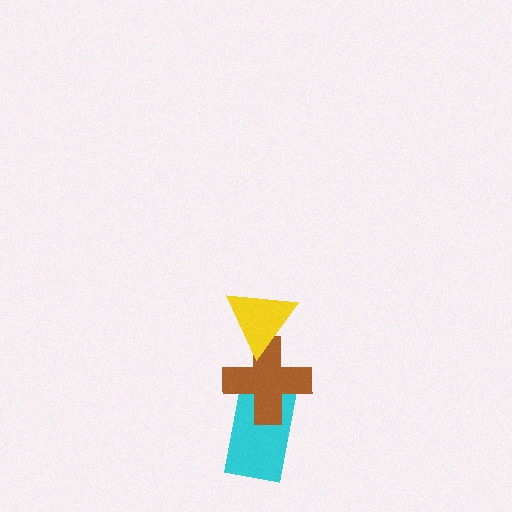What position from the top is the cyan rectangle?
The cyan rectangle is 3rd from the top.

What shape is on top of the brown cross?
The yellow triangle is on top of the brown cross.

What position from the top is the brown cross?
The brown cross is 2nd from the top.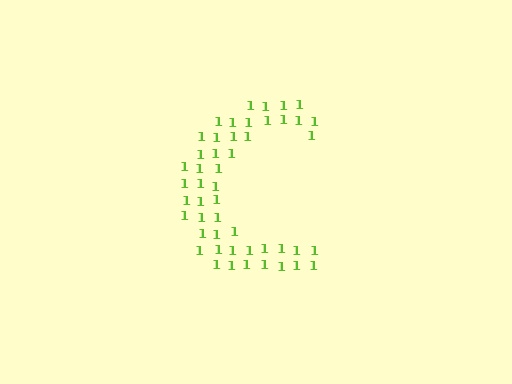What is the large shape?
The large shape is the letter C.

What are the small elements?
The small elements are digit 1's.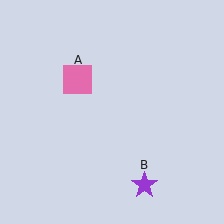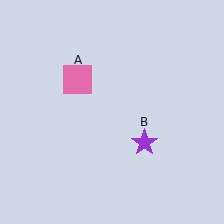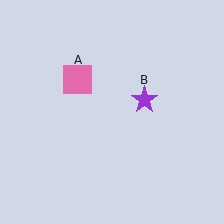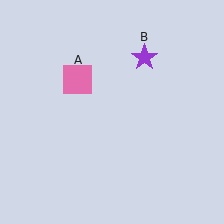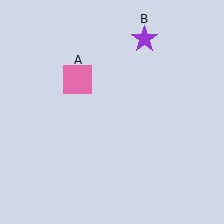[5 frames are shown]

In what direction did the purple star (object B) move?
The purple star (object B) moved up.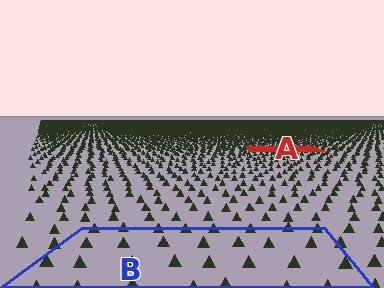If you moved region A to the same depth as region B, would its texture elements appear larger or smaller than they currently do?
They would appear larger. At a closer depth, the same texture elements are projected at a bigger on-screen size.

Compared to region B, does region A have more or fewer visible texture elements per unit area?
Region A has more texture elements per unit area — they are packed more densely because it is farther away.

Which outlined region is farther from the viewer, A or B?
Region A is farther from the viewer — the texture elements inside it appear smaller and more densely packed.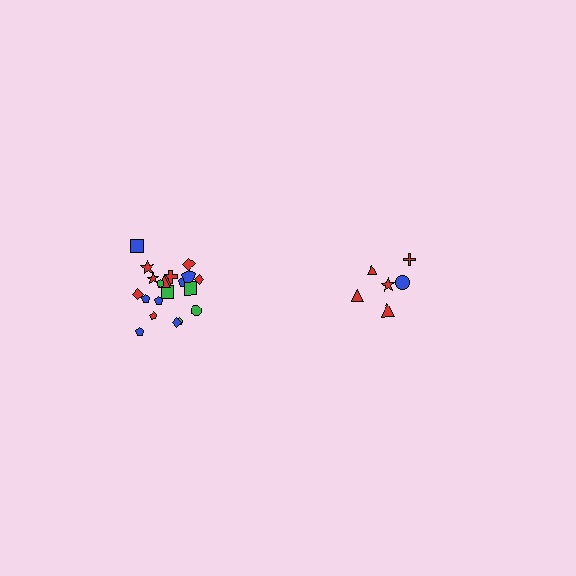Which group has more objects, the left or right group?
The left group.